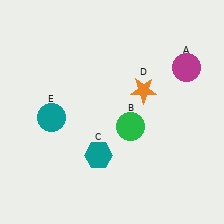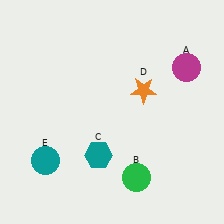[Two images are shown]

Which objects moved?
The objects that moved are: the green circle (B), the teal circle (E).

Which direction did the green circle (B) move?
The green circle (B) moved down.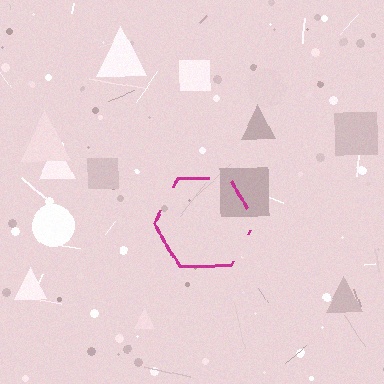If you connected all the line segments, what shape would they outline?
They would outline a hexagon.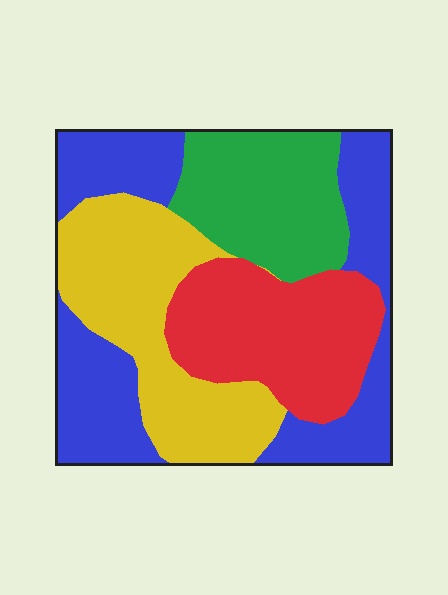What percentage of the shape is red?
Red covers roughly 20% of the shape.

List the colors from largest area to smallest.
From largest to smallest: blue, yellow, red, green.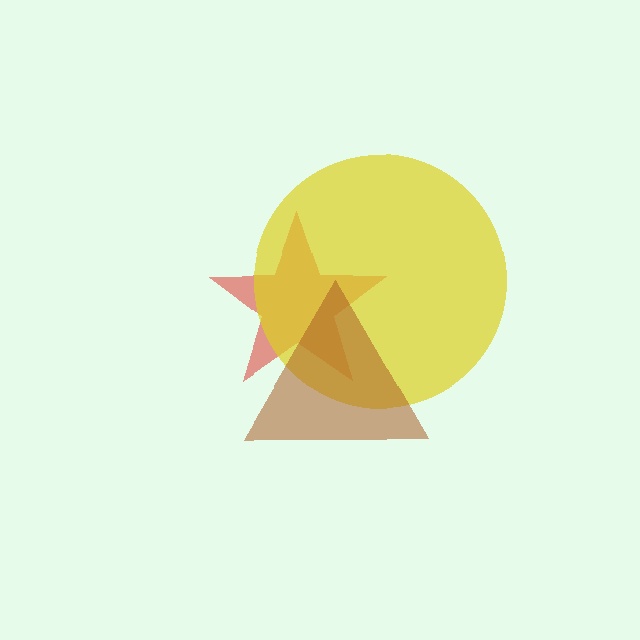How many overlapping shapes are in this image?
There are 3 overlapping shapes in the image.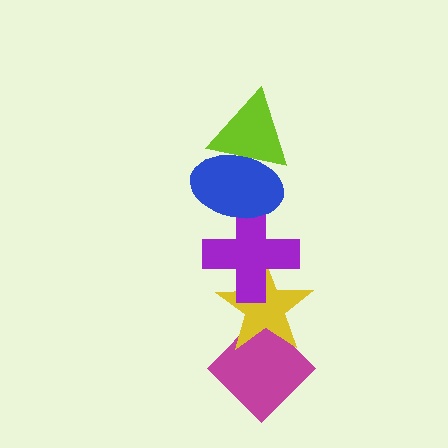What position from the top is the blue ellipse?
The blue ellipse is 2nd from the top.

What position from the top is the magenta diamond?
The magenta diamond is 5th from the top.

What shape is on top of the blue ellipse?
The lime triangle is on top of the blue ellipse.